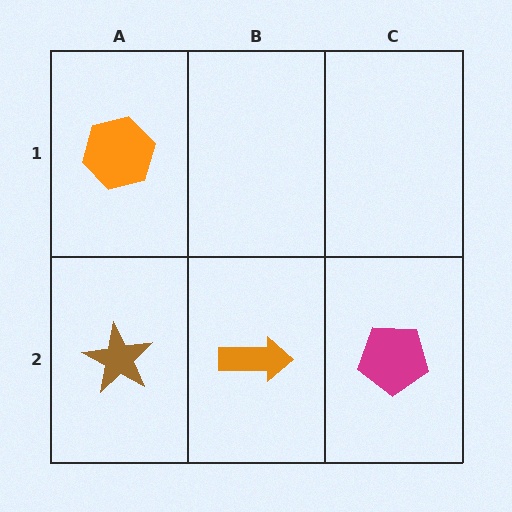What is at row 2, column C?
A magenta pentagon.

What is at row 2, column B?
An orange arrow.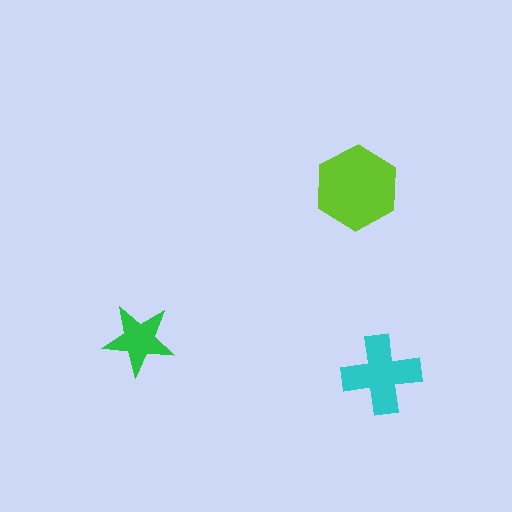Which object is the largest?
The lime hexagon.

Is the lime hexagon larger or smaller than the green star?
Larger.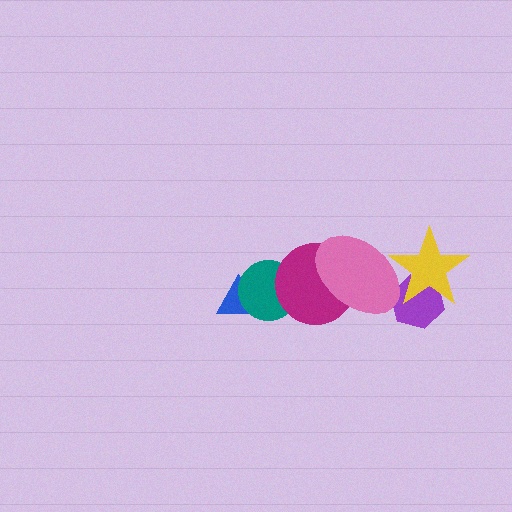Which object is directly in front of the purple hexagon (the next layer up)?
The yellow star is directly in front of the purple hexagon.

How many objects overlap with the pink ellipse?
3 objects overlap with the pink ellipse.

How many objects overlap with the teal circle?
2 objects overlap with the teal circle.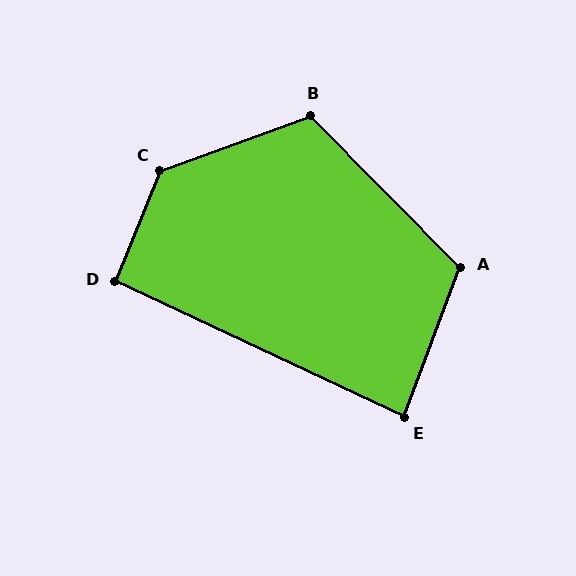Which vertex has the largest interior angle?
C, at approximately 132 degrees.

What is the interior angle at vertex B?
Approximately 115 degrees (obtuse).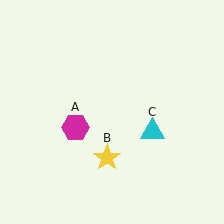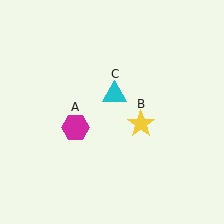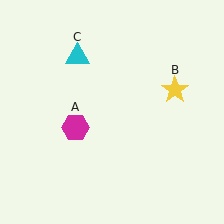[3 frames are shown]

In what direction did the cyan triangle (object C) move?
The cyan triangle (object C) moved up and to the left.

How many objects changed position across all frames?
2 objects changed position: yellow star (object B), cyan triangle (object C).